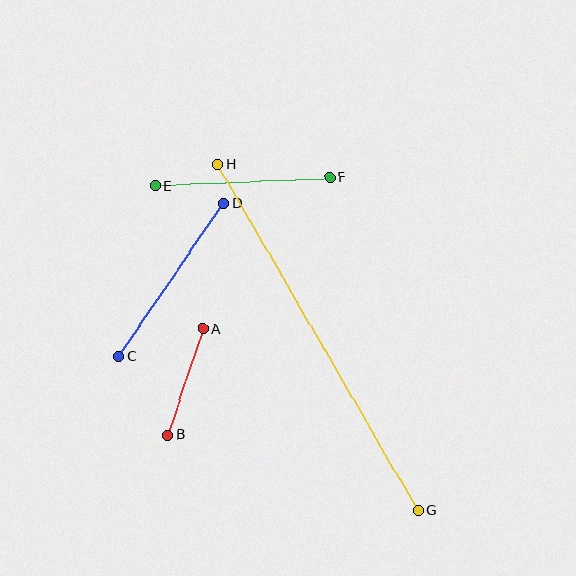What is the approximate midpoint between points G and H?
The midpoint is at approximately (318, 337) pixels.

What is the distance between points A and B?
The distance is approximately 112 pixels.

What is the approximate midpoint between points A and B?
The midpoint is at approximately (185, 382) pixels.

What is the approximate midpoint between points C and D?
The midpoint is at approximately (171, 280) pixels.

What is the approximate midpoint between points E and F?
The midpoint is at approximately (242, 182) pixels.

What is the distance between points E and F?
The distance is approximately 175 pixels.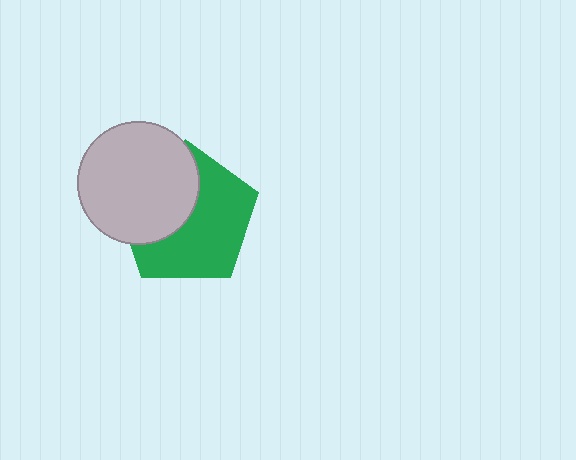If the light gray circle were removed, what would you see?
You would see the complete green pentagon.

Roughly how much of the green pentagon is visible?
About half of it is visible (roughly 59%).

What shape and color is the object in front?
The object in front is a light gray circle.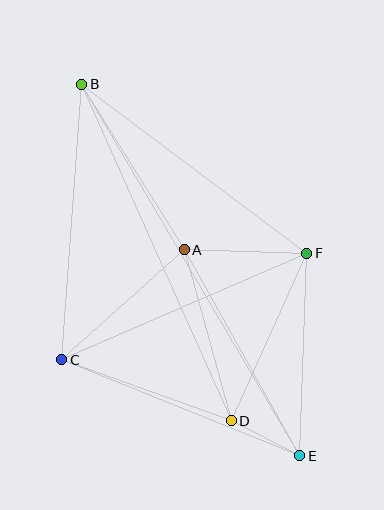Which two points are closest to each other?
Points D and E are closest to each other.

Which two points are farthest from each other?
Points B and E are farthest from each other.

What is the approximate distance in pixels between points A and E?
The distance between A and E is approximately 236 pixels.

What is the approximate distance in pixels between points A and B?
The distance between A and B is approximately 195 pixels.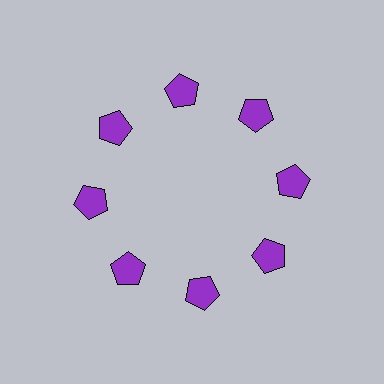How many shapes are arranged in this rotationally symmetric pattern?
There are 8 shapes, arranged in 8 groups of 1.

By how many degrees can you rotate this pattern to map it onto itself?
The pattern maps onto itself every 45 degrees of rotation.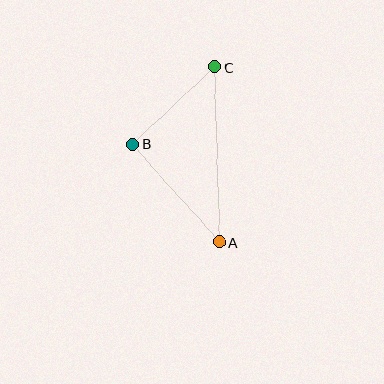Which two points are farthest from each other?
Points A and C are farthest from each other.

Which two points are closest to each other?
Points B and C are closest to each other.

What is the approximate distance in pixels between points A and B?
The distance between A and B is approximately 131 pixels.